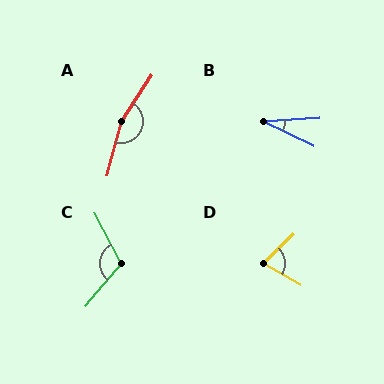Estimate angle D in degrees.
Approximately 74 degrees.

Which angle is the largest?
A, at approximately 162 degrees.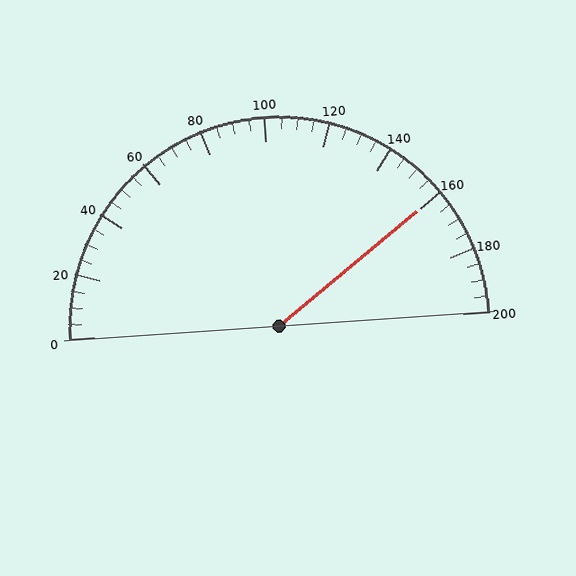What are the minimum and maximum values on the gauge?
The gauge ranges from 0 to 200.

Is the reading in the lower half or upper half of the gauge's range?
The reading is in the upper half of the range (0 to 200).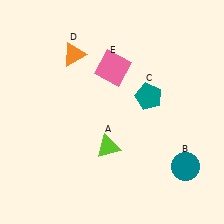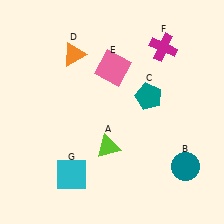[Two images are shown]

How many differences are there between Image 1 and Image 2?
There are 2 differences between the two images.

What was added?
A magenta cross (F), a cyan square (G) were added in Image 2.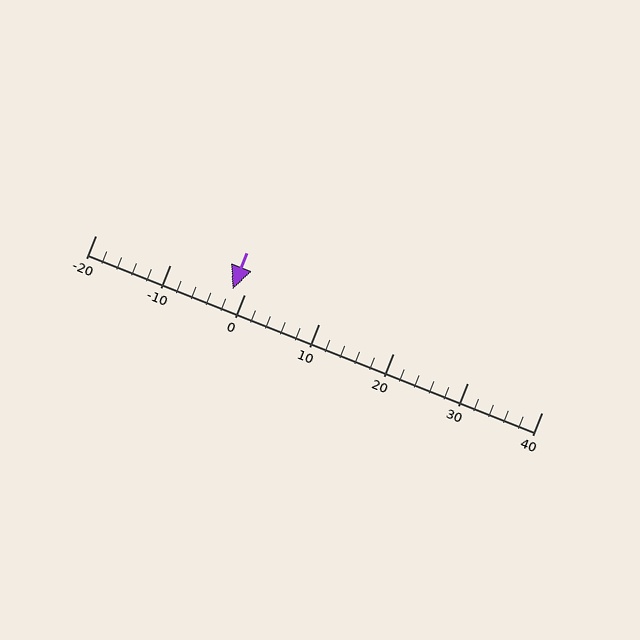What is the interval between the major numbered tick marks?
The major tick marks are spaced 10 units apart.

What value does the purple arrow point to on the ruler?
The purple arrow points to approximately -2.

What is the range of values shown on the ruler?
The ruler shows values from -20 to 40.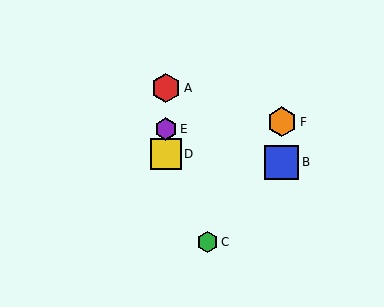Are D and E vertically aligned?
Yes, both are at x≈166.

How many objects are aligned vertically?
3 objects (A, D, E) are aligned vertically.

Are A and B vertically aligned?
No, A is at x≈166 and B is at x≈282.